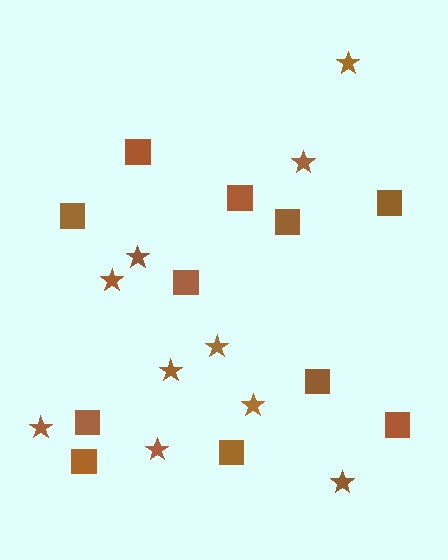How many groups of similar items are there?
There are 2 groups: one group of squares (11) and one group of stars (10).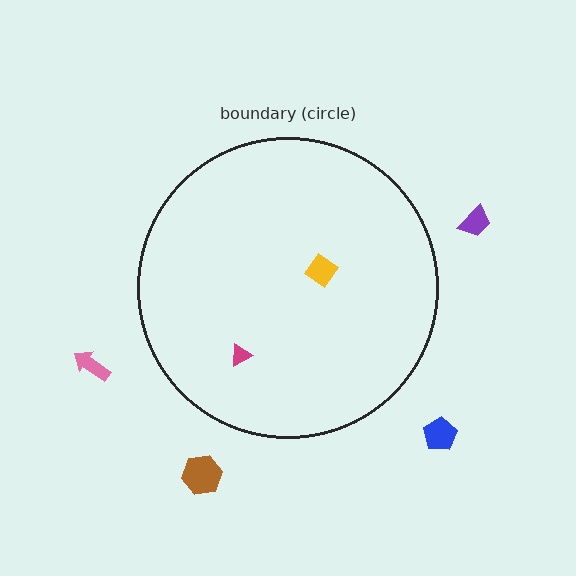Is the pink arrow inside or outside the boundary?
Outside.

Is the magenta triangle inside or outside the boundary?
Inside.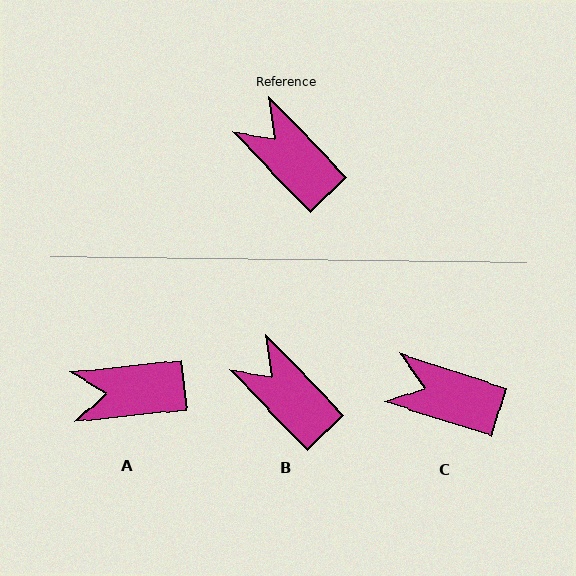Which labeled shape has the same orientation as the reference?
B.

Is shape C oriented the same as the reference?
No, it is off by about 28 degrees.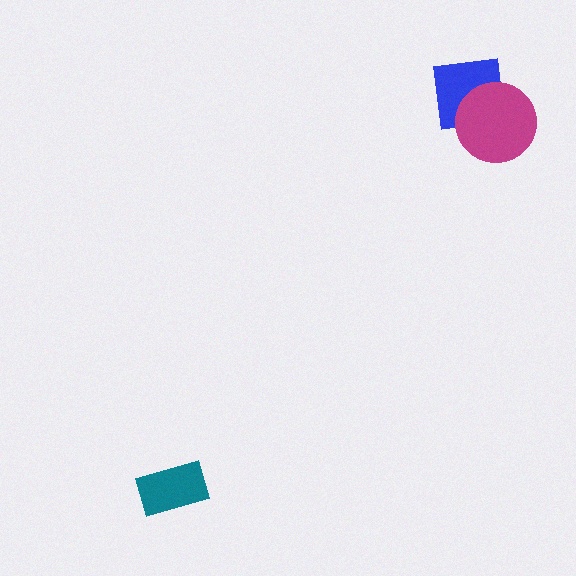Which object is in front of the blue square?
The magenta circle is in front of the blue square.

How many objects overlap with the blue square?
1 object overlaps with the blue square.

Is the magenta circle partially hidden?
No, no other shape covers it.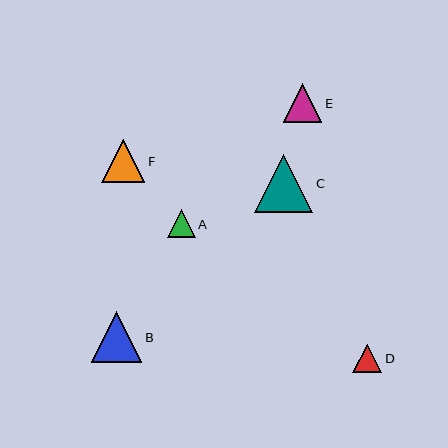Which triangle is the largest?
Triangle C is the largest with a size of approximately 59 pixels.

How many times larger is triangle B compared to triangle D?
Triangle B is approximately 1.7 times the size of triangle D.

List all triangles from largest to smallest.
From largest to smallest: C, B, F, E, D, A.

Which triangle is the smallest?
Triangle A is the smallest with a size of approximately 28 pixels.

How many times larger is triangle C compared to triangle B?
Triangle C is approximately 1.2 times the size of triangle B.